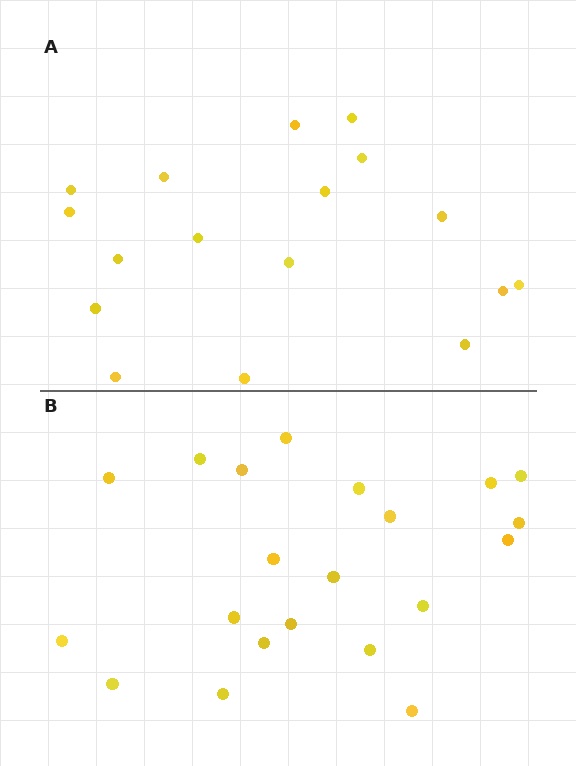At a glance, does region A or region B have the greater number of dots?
Region B (the bottom region) has more dots.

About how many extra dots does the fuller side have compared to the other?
Region B has about 4 more dots than region A.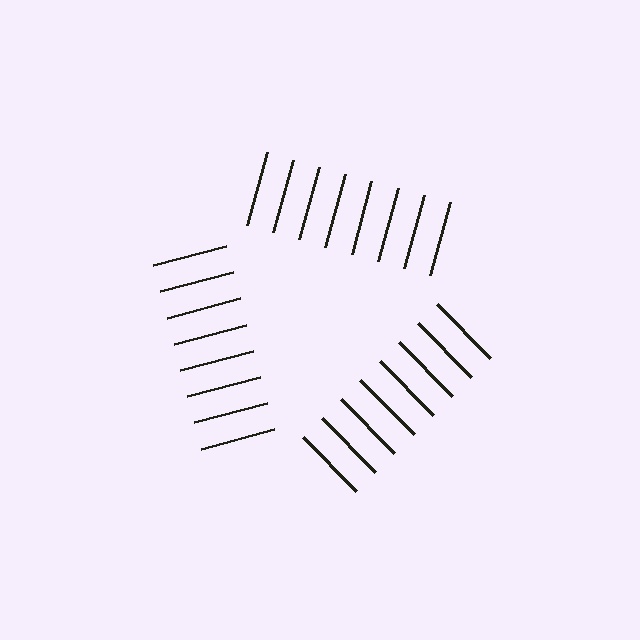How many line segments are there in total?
24 — 8 along each of the 3 edges.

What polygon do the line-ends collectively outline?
An illusory triangle — the line segments terminate on its edges but no continuous stroke is drawn.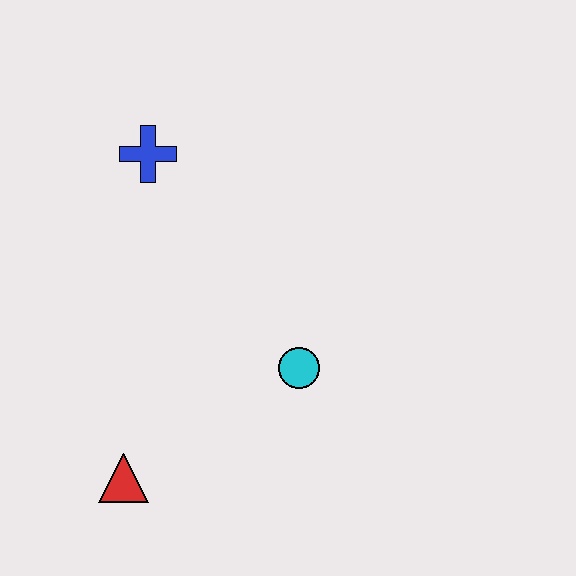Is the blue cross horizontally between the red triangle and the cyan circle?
Yes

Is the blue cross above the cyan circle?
Yes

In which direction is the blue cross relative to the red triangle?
The blue cross is above the red triangle.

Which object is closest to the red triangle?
The cyan circle is closest to the red triangle.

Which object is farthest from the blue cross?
The red triangle is farthest from the blue cross.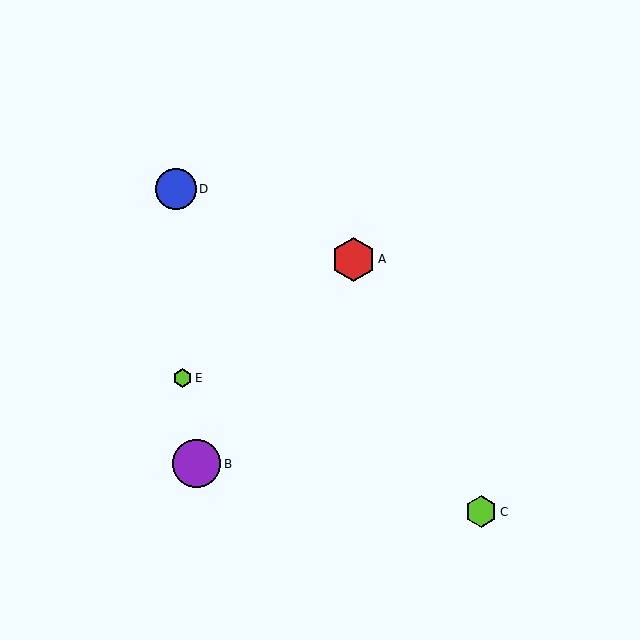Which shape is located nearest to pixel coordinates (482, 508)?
The lime hexagon (labeled C) at (481, 512) is nearest to that location.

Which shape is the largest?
The purple circle (labeled B) is the largest.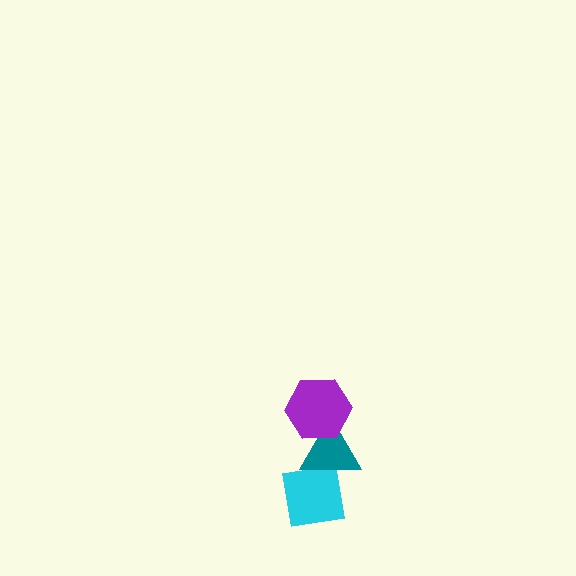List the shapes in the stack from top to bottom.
From top to bottom: the purple hexagon, the teal triangle, the cyan square.